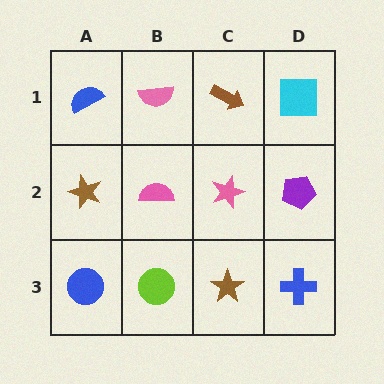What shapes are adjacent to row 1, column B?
A pink semicircle (row 2, column B), a blue semicircle (row 1, column A), a brown arrow (row 1, column C).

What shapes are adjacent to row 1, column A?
A brown star (row 2, column A), a pink semicircle (row 1, column B).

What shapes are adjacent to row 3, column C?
A pink star (row 2, column C), a lime circle (row 3, column B), a blue cross (row 3, column D).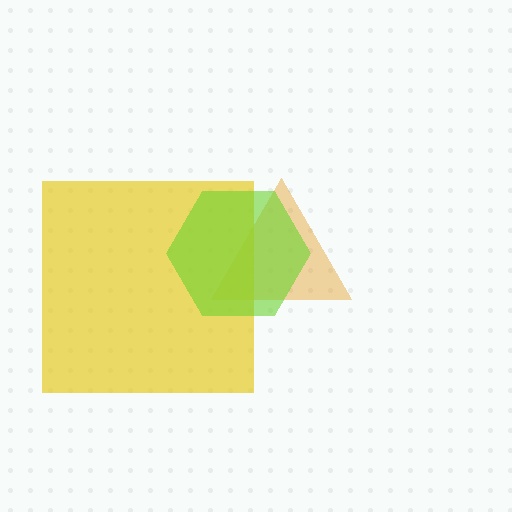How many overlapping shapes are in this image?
There are 3 overlapping shapes in the image.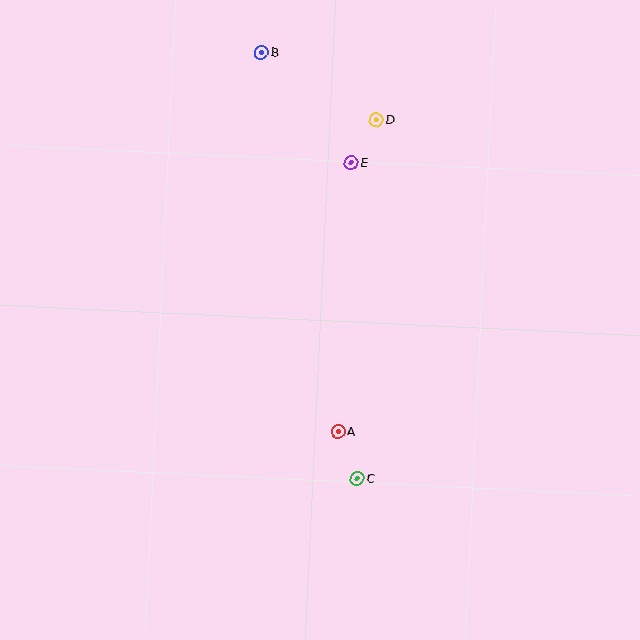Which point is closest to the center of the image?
Point A at (338, 431) is closest to the center.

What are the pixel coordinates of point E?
Point E is at (351, 163).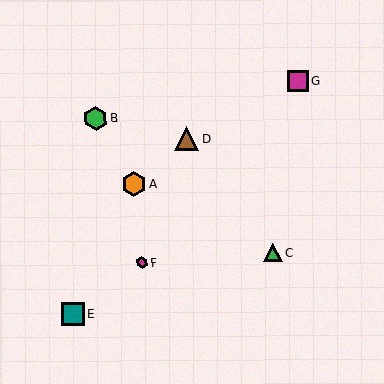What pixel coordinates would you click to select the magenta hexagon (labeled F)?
Click at (142, 263) to select the magenta hexagon F.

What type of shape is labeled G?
Shape G is a magenta square.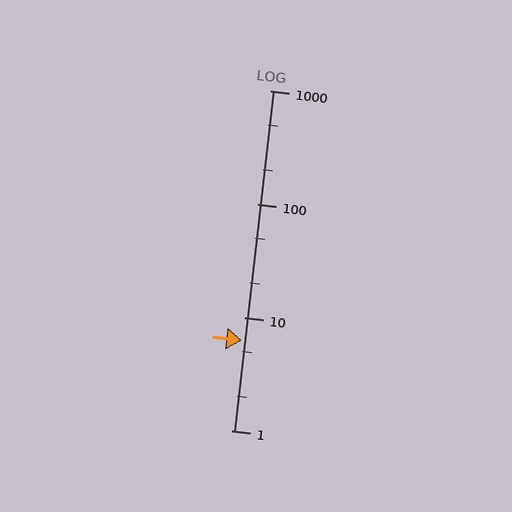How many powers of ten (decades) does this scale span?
The scale spans 3 decades, from 1 to 1000.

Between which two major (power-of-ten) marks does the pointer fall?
The pointer is between 1 and 10.